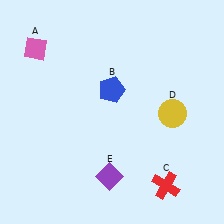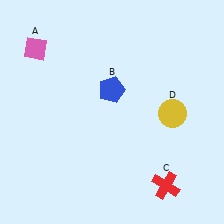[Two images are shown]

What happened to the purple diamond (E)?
The purple diamond (E) was removed in Image 2. It was in the bottom-left area of Image 1.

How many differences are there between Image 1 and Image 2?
There is 1 difference between the two images.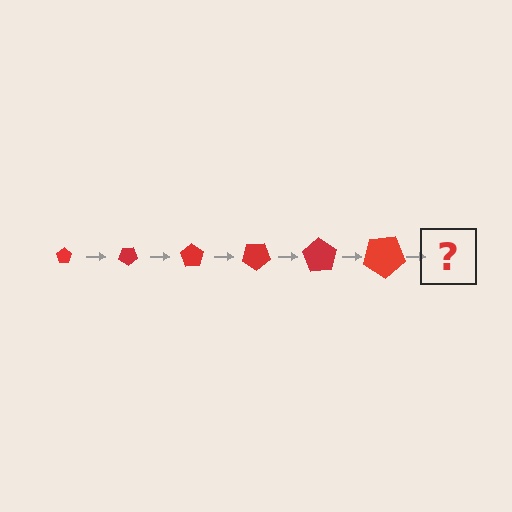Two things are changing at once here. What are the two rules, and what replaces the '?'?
The two rules are that the pentagon grows larger each step and it rotates 35 degrees each step. The '?' should be a pentagon, larger than the previous one and rotated 210 degrees from the start.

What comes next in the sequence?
The next element should be a pentagon, larger than the previous one and rotated 210 degrees from the start.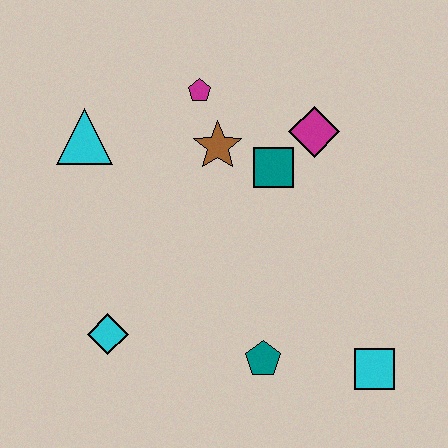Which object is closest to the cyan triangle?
The magenta pentagon is closest to the cyan triangle.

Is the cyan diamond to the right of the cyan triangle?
Yes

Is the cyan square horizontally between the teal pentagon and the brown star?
No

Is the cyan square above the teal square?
No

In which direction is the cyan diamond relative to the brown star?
The cyan diamond is below the brown star.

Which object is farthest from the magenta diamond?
The cyan diamond is farthest from the magenta diamond.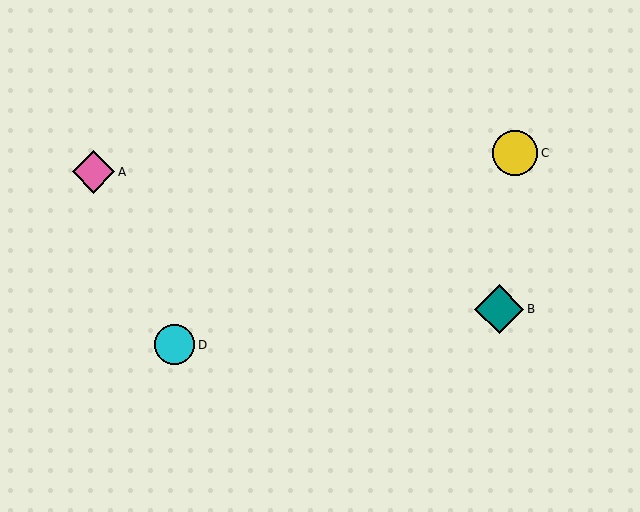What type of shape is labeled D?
Shape D is a cyan circle.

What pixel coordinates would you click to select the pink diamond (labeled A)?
Click at (93, 172) to select the pink diamond A.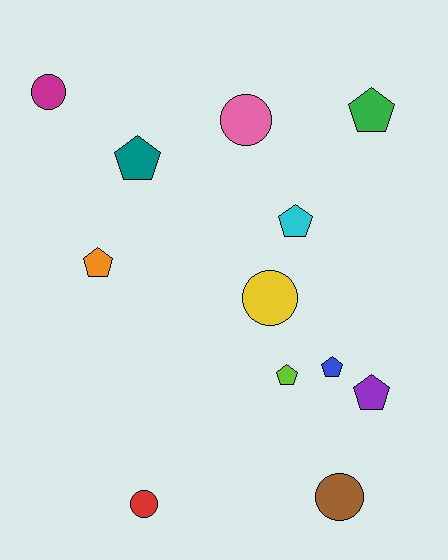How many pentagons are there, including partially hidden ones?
There are 7 pentagons.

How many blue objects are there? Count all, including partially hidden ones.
There is 1 blue object.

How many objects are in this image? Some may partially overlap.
There are 12 objects.